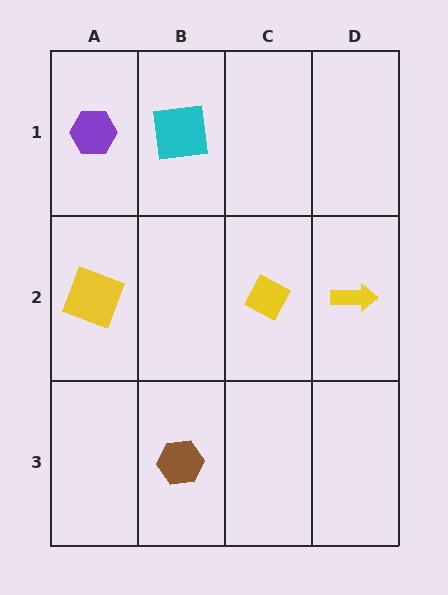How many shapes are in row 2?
3 shapes.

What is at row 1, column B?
A cyan square.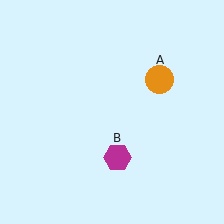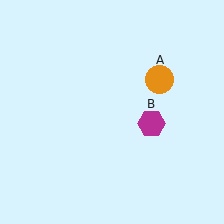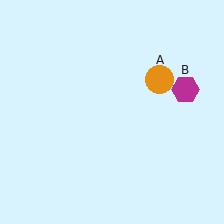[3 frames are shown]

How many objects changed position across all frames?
1 object changed position: magenta hexagon (object B).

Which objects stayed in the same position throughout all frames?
Orange circle (object A) remained stationary.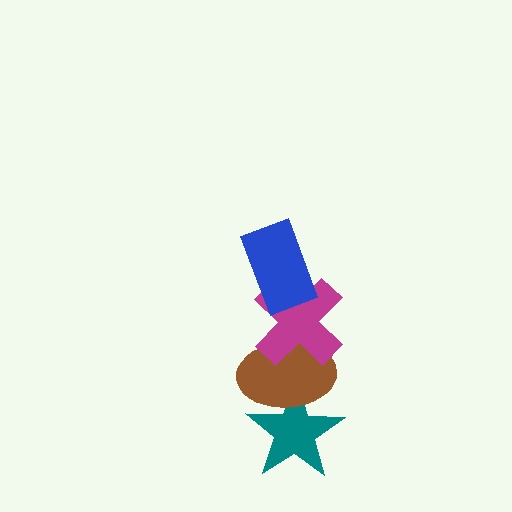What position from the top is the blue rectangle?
The blue rectangle is 1st from the top.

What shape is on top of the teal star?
The brown ellipse is on top of the teal star.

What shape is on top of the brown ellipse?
The magenta cross is on top of the brown ellipse.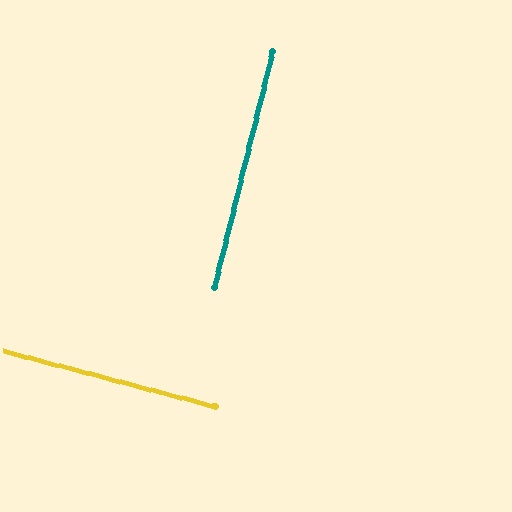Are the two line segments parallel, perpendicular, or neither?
Perpendicular — they meet at approximately 89°.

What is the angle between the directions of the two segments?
Approximately 89 degrees.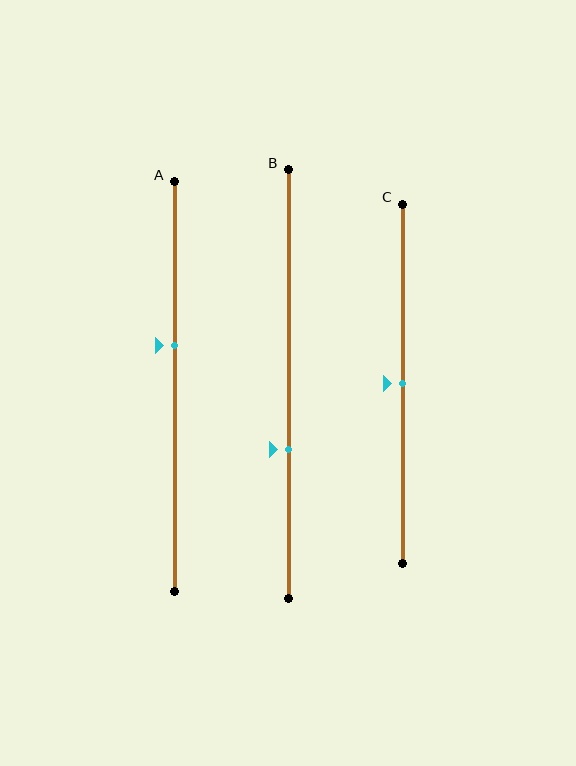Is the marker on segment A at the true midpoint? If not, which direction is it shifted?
No, the marker on segment A is shifted upward by about 10% of the segment length.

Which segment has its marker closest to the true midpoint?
Segment C has its marker closest to the true midpoint.